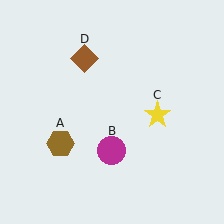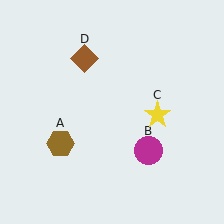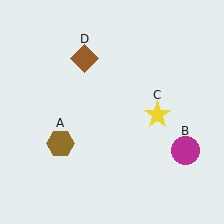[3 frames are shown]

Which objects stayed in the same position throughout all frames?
Brown hexagon (object A) and yellow star (object C) and brown diamond (object D) remained stationary.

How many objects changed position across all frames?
1 object changed position: magenta circle (object B).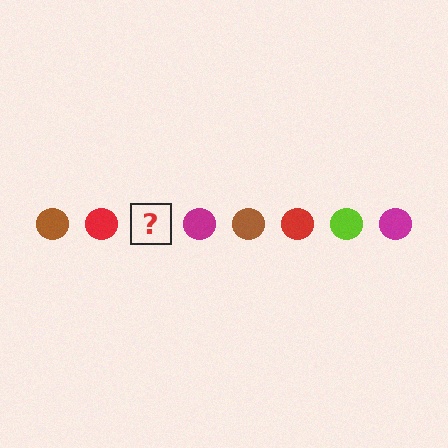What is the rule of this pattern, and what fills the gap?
The rule is that the pattern cycles through brown, red, lime, magenta circles. The gap should be filled with a lime circle.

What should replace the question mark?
The question mark should be replaced with a lime circle.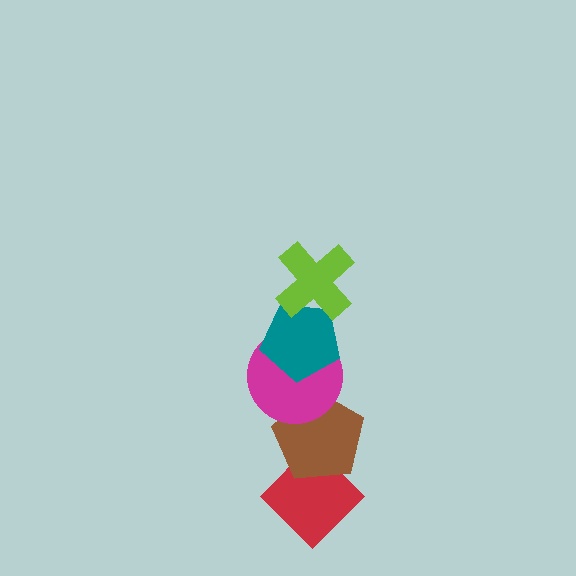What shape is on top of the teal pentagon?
The lime cross is on top of the teal pentagon.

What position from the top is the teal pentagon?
The teal pentagon is 2nd from the top.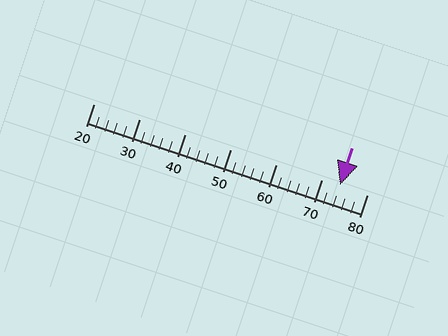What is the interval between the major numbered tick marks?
The major tick marks are spaced 10 units apart.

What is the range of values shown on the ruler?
The ruler shows values from 20 to 80.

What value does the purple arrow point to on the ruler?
The purple arrow points to approximately 74.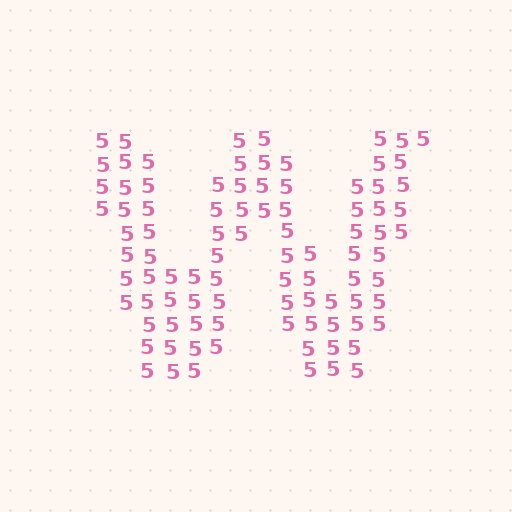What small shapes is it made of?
It is made of small digit 5's.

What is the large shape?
The large shape is the letter W.